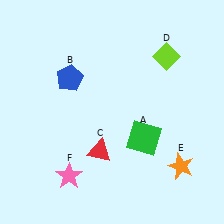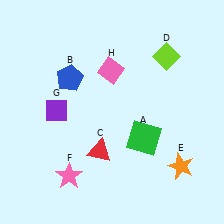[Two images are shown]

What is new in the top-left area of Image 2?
A purple diamond (G) was added in the top-left area of Image 2.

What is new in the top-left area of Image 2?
A pink diamond (H) was added in the top-left area of Image 2.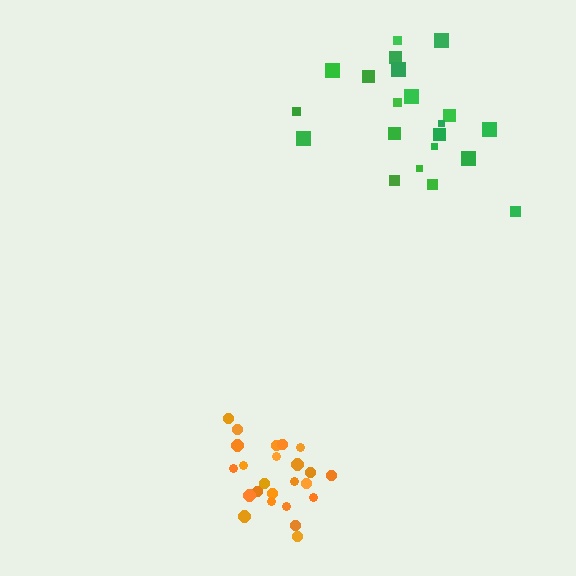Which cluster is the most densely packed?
Orange.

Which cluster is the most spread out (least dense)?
Green.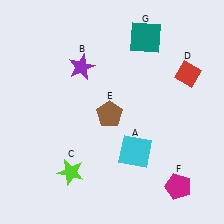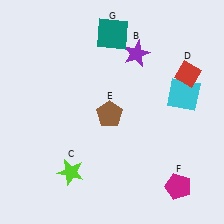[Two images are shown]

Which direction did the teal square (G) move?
The teal square (G) moved left.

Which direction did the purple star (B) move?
The purple star (B) moved right.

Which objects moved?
The objects that moved are: the cyan square (A), the purple star (B), the teal square (G).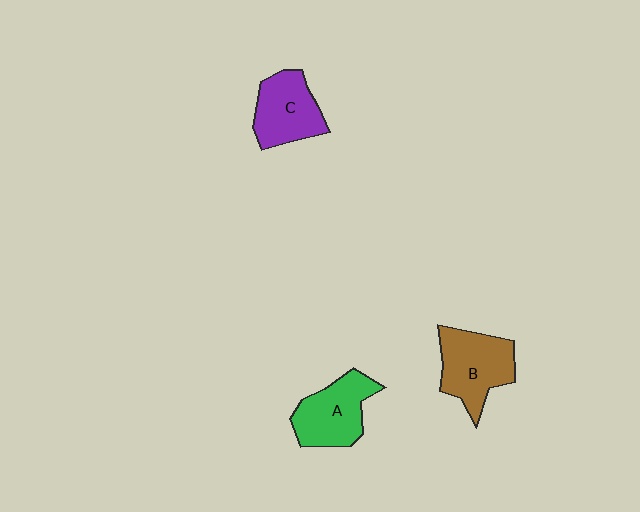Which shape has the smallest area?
Shape C (purple).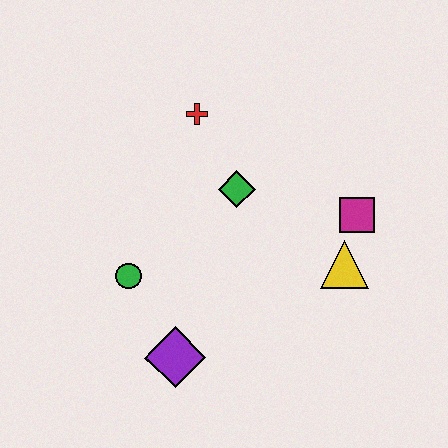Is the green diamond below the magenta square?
No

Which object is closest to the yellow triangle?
The magenta square is closest to the yellow triangle.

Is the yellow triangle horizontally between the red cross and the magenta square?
Yes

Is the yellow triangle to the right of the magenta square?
No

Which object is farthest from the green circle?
The magenta square is farthest from the green circle.